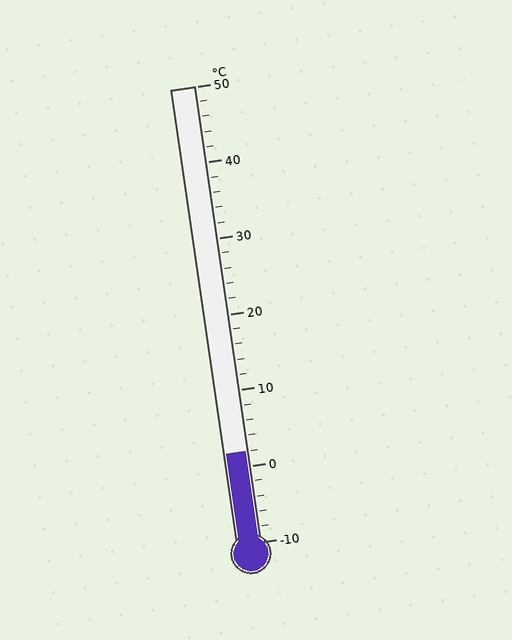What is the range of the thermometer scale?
The thermometer scale ranges from -10°C to 50°C.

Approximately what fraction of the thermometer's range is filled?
The thermometer is filled to approximately 20% of its range.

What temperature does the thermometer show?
The thermometer shows approximately 2°C.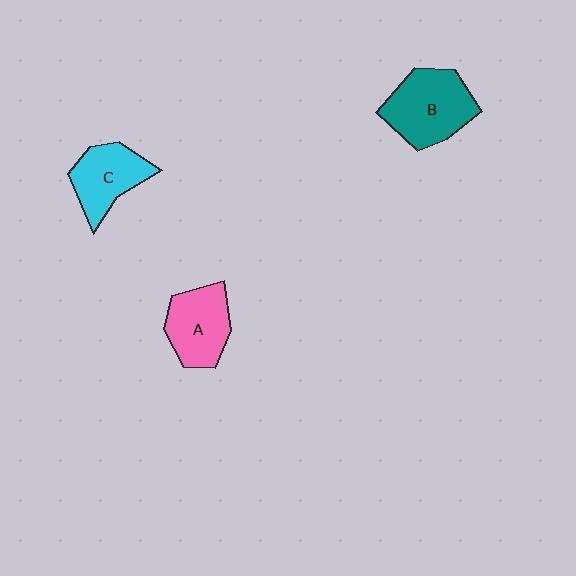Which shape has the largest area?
Shape B (teal).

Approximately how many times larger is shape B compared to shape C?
Approximately 1.3 times.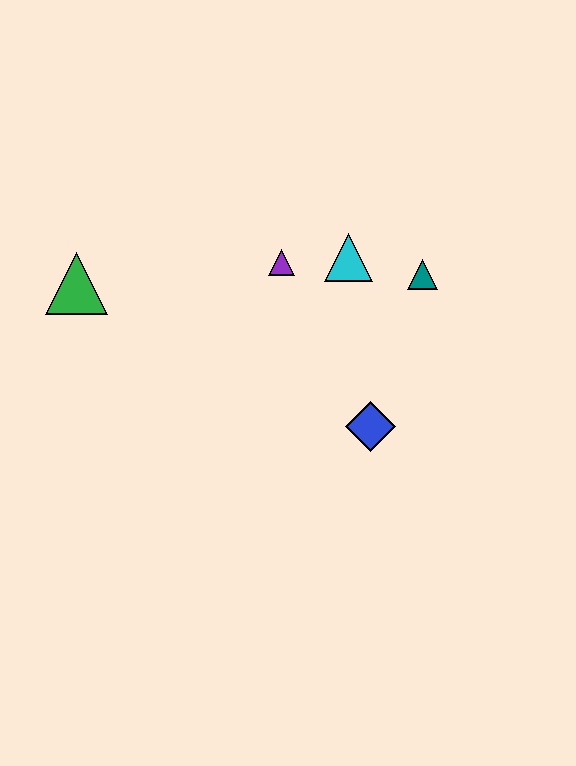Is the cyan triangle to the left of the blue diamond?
Yes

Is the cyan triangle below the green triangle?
No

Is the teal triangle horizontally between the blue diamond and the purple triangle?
No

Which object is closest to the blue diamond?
The teal triangle is closest to the blue diamond.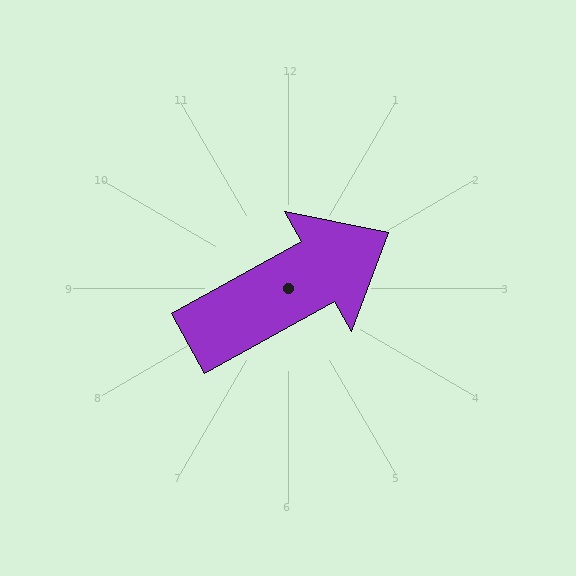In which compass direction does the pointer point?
Northeast.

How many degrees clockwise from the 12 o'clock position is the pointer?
Approximately 61 degrees.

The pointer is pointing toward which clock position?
Roughly 2 o'clock.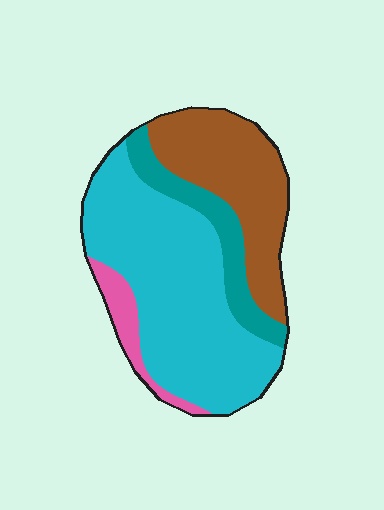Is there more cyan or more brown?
Cyan.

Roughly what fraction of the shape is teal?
Teal covers 13% of the shape.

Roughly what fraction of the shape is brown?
Brown takes up between a quarter and a half of the shape.